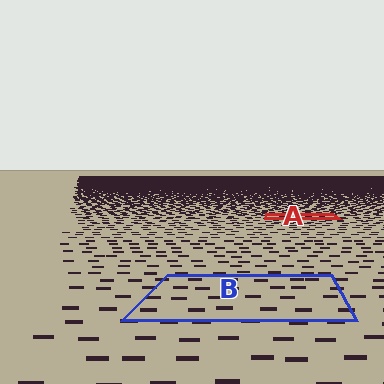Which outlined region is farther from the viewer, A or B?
Region A is farther from the viewer — the texture elements inside it appear smaller and more densely packed.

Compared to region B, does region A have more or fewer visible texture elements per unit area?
Region A has more texture elements per unit area — they are packed more densely because it is farther away.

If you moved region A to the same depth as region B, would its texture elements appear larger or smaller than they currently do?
They would appear larger. At a closer depth, the same texture elements are projected at a bigger on-screen size.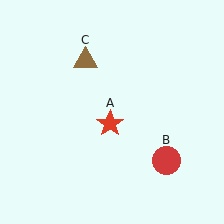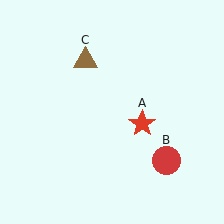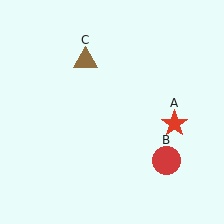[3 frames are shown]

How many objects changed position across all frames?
1 object changed position: red star (object A).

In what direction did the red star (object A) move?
The red star (object A) moved right.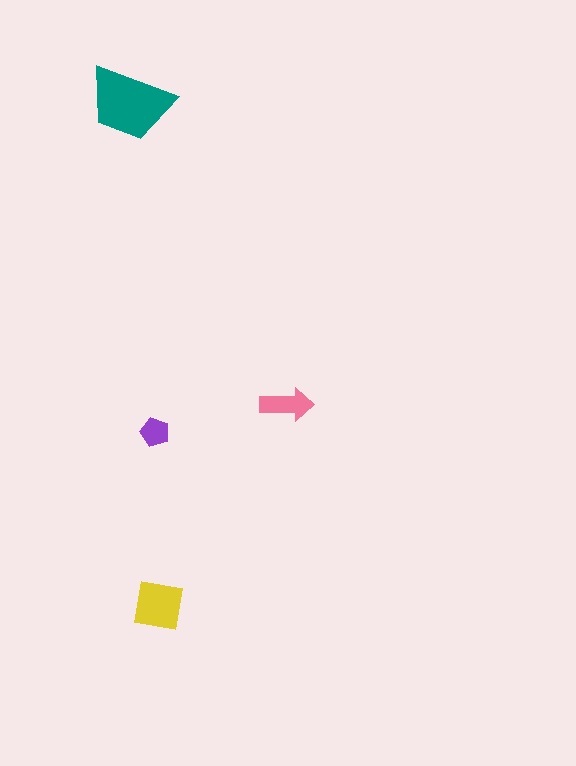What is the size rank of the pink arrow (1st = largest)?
3rd.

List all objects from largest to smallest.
The teal trapezoid, the yellow square, the pink arrow, the purple pentagon.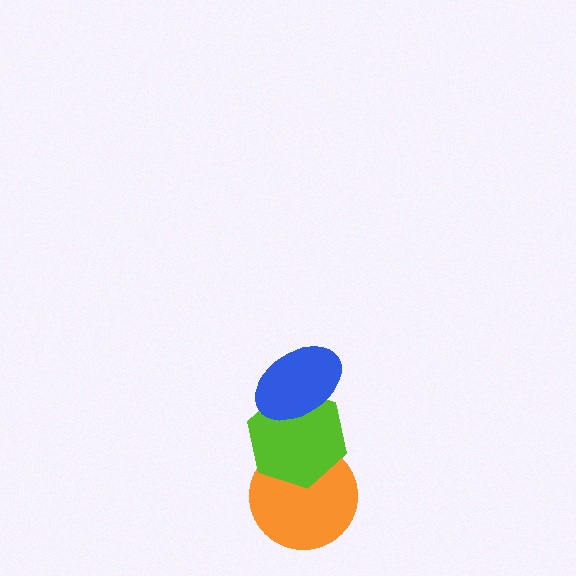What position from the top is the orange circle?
The orange circle is 3rd from the top.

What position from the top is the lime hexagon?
The lime hexagon is 2nd from the top.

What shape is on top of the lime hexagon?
The blue ellipse is on top of the lime hexagon.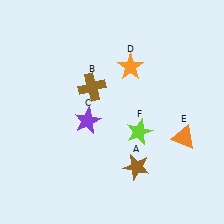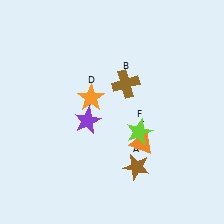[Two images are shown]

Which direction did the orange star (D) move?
The orange star (D) moved left.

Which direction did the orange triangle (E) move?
The orange triangle (E) moved left.